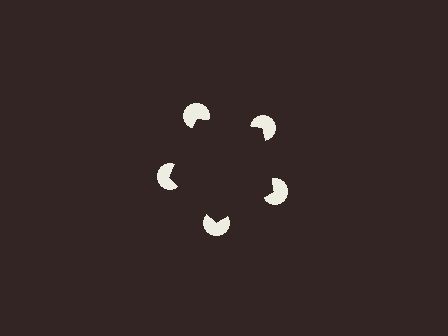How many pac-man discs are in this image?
There are 5 — one at each vertex of the illusory pentagon.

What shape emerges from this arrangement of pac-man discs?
An illusory pentagon — its edges are inferred from the aligned wedge cuts in the pac-man discs, not physically drawn.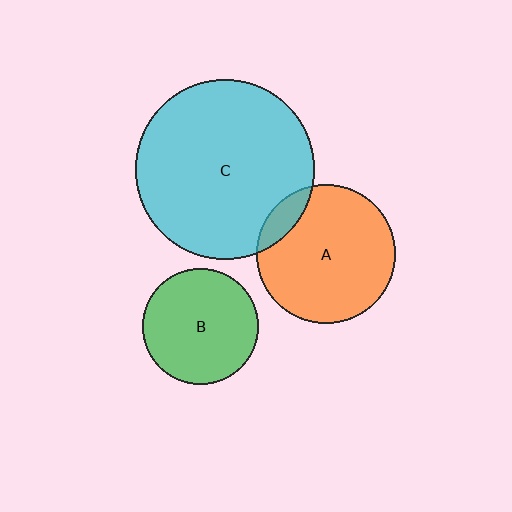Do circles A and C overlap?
Yes.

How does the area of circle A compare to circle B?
Approximately 1.4 times.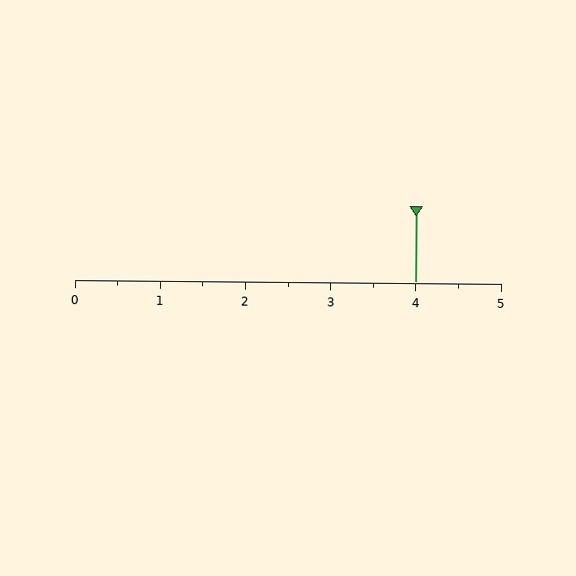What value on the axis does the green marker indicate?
The marker indicates approximately 4.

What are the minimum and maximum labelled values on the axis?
The axis runs from 0 to 5.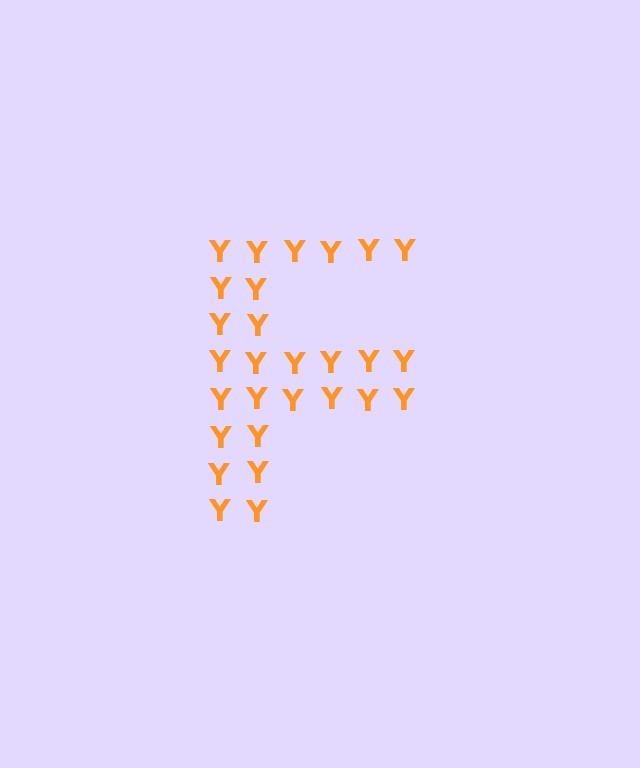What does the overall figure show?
The overall figure shows the letter F.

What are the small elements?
The small elements are letter Y's.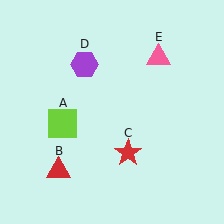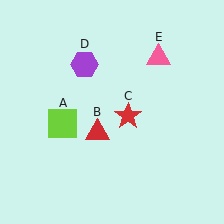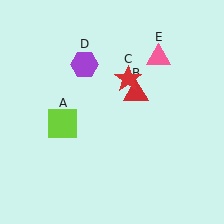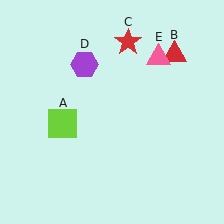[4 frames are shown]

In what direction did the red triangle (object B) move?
The red triangle (object B) moved up and to the right.